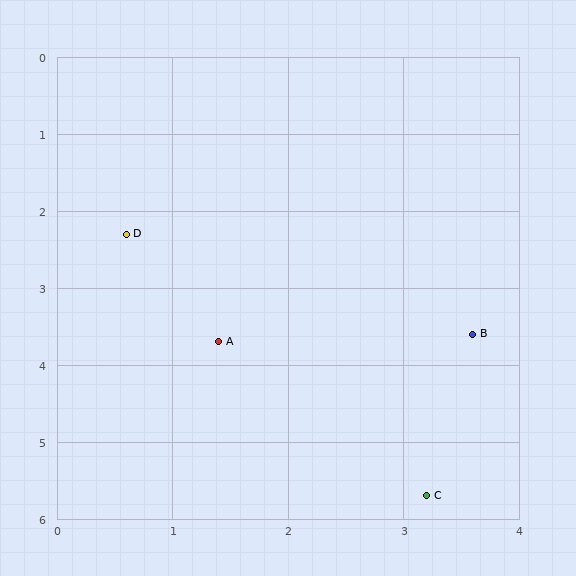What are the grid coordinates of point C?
Point C is at approximately (3.2, 5.7).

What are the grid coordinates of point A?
Point A is at approximately (1.4, 3.7).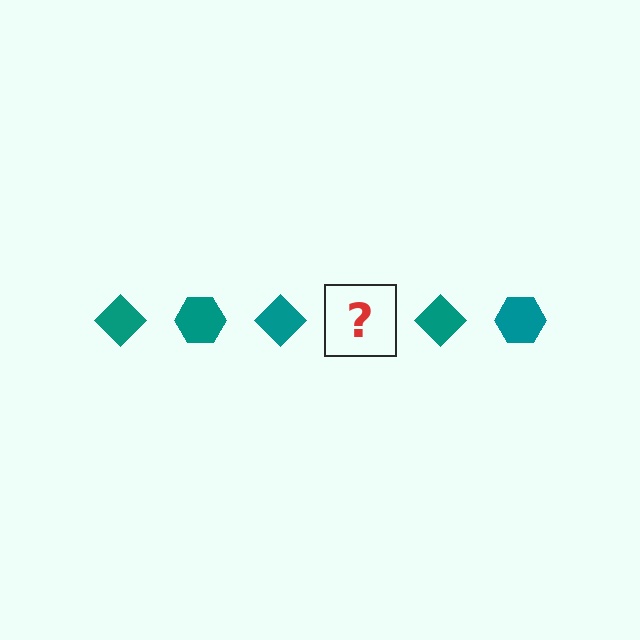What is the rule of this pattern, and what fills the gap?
The rule is that the pattern cycles through diamond, hexagon shapes in teal. The gap should be filled with a teal hexagon.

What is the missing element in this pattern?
The missing element is a teal hexagon.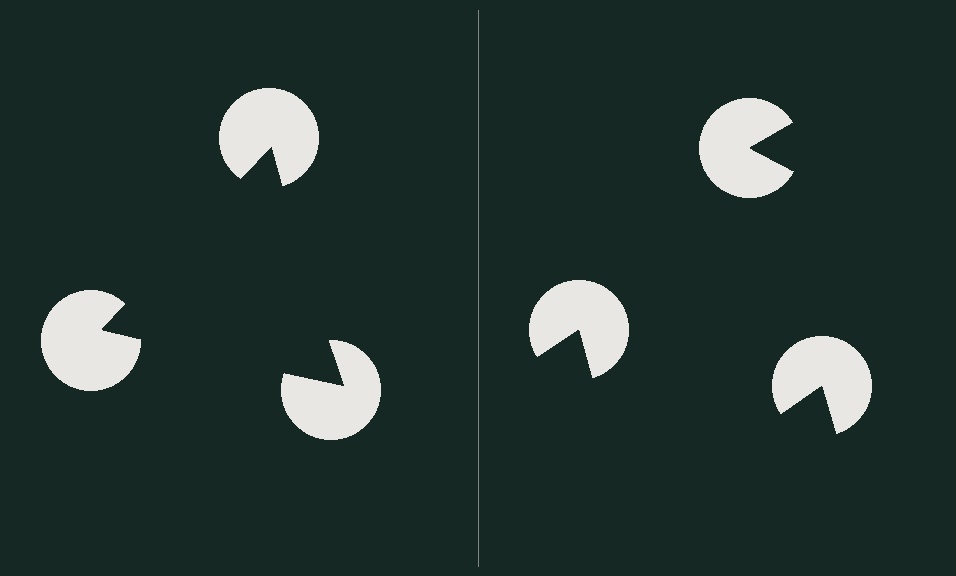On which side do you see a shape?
An illusory triangle appears on the left side. On the right side the wedge cuts are rotated, so no coherent shape forms.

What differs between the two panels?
The pac-man discs are positioned identically on both sides; only the wedge orientations differ. On the left they align to a triangle; on the right they are misaligned.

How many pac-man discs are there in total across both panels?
6 — 3 on each side.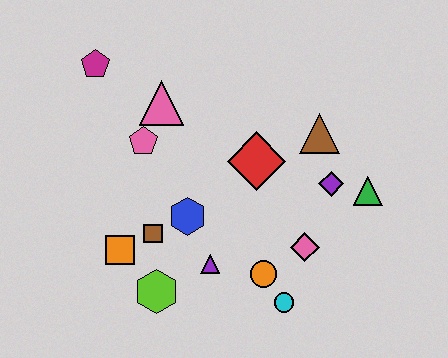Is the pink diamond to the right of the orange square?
Yes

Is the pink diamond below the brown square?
Yes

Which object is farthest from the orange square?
The green triangle is farthest from the orange square.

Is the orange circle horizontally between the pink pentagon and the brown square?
No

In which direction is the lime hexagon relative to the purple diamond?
The lime hexagon is to the left of the purple diamond.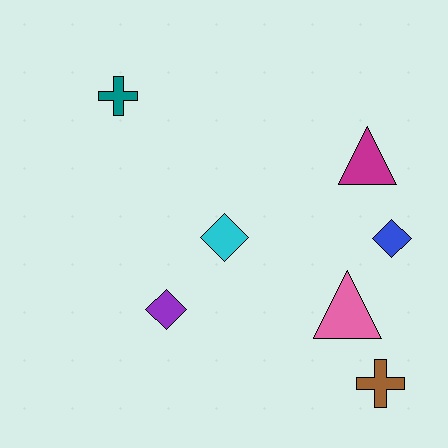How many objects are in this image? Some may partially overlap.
There are 7 objects.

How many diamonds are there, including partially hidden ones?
There are 3 diamonds.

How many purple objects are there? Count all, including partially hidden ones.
There is 1 purple object.